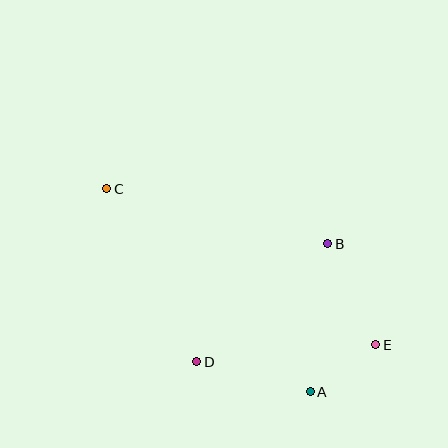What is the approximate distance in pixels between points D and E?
The distance between D and E is approximately 180 pixels.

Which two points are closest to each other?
Points A and E are closest to each other.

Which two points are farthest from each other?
Points C and E are farthest from each other.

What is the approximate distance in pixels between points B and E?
The distance between B and E is approximately 112 pixels.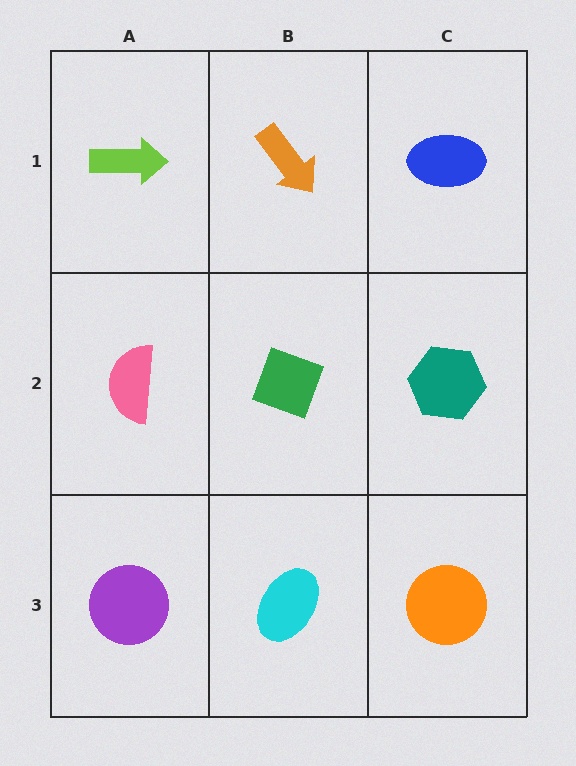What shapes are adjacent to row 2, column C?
A blue ellipse (row 1, column C), an orange circle (row 3, column C), a green diamond (row 2, column B).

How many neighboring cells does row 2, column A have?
3.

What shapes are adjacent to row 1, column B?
A green diamond (row 2, column B), a lime arrow (row 1, column A), a blue ellipse (row 1, column C).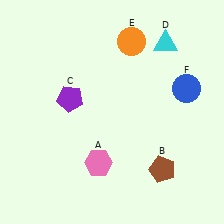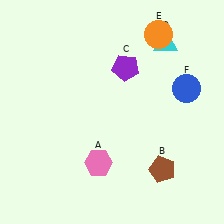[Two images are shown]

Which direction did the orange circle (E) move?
The orange circle (E) moved right.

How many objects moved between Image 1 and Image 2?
2 objects moved between the two images.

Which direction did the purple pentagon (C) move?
The purple pentagon (C) moved right.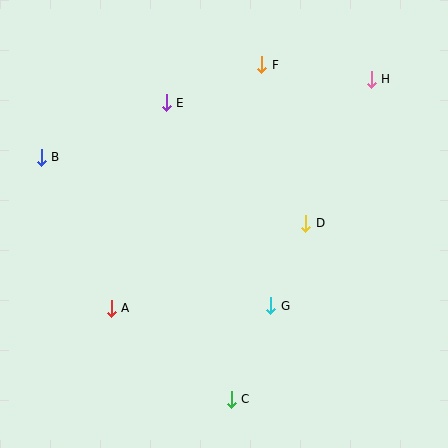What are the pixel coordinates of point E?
Point E is at (166, 103).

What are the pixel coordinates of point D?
Point D is at (306, 223).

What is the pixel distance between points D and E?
The distance between D and E is 184 pixels.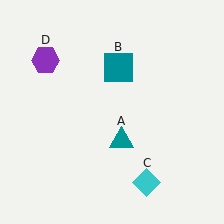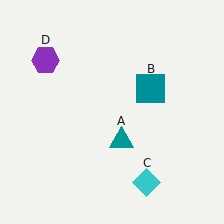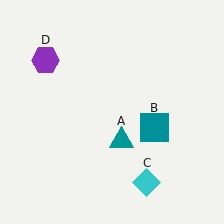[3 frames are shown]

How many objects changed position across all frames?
1 object changed position: teal square (object B).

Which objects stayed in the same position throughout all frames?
Teal triangle (object A) and cyan diamond (object C) and purple hexagon (object D) remained stationary.